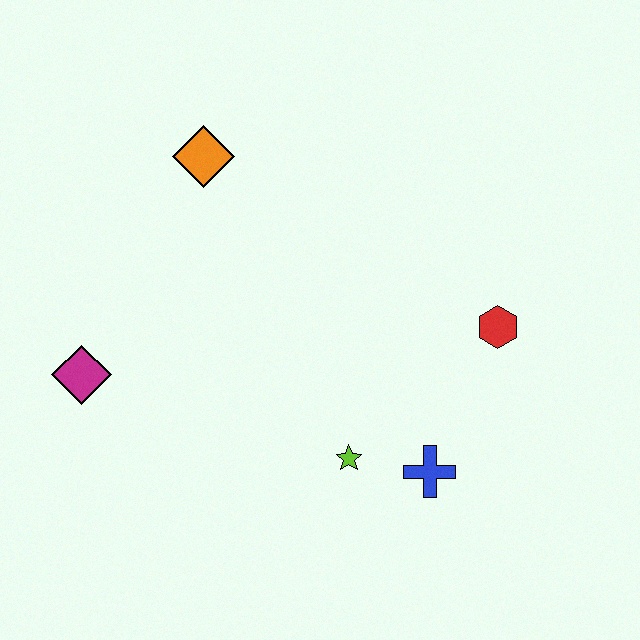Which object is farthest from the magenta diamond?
The red hexagon is farthest from the magenta diamond.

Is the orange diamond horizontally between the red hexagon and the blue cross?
No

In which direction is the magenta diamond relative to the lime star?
The magenta diamond is to the left of the lime star.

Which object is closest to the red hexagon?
The blue cross is closest to the red hexagon.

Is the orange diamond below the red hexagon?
No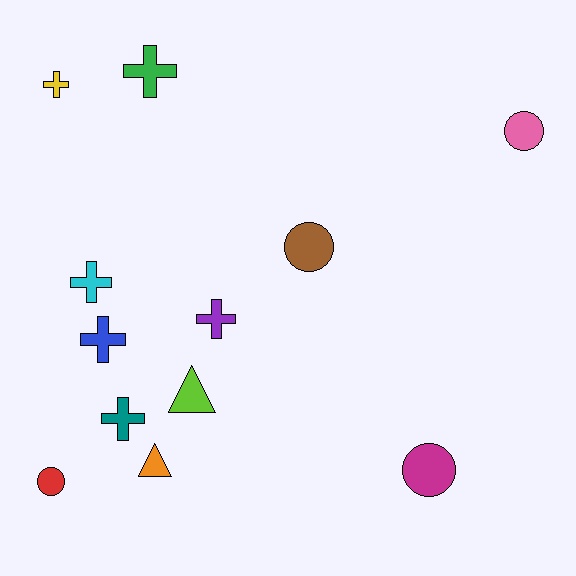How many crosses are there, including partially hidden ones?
There are 6 crosses.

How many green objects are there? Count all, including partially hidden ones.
There is 1 green object.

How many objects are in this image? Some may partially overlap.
There are 12 objects.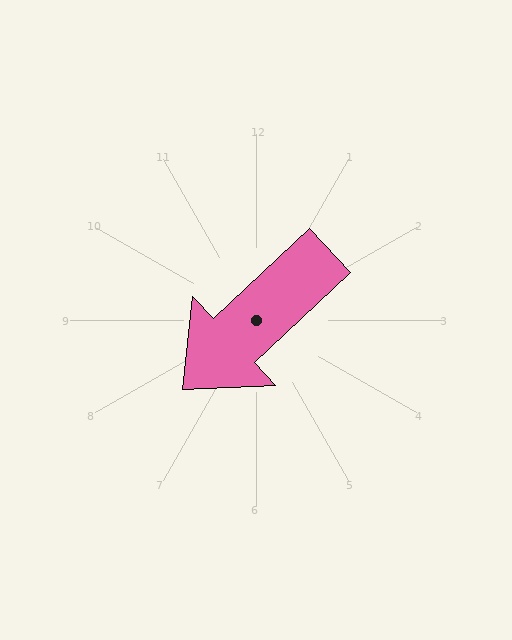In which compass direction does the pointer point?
Southwest.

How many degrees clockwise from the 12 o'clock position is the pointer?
Approximately 227 degrees.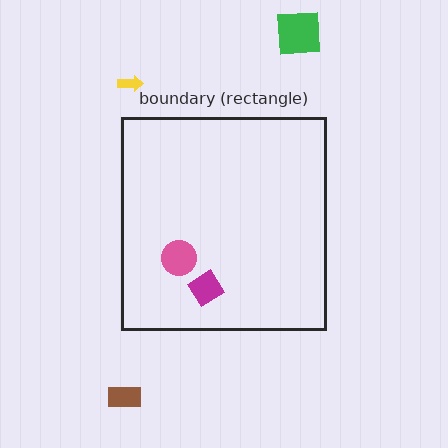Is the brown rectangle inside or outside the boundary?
Outside.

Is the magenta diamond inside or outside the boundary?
Inside.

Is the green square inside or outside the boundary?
Outside.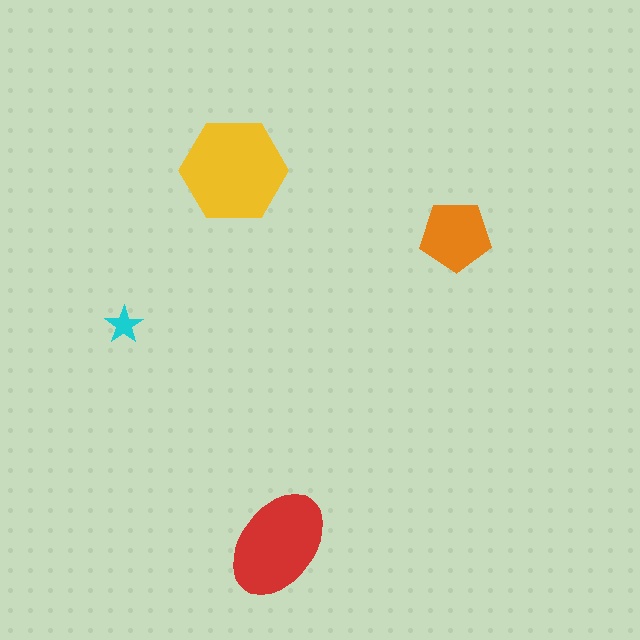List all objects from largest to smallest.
The yellow hexagon, the red ellipse, the orange pentagon, the cyan star.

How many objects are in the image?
There are 4 objects in the image.